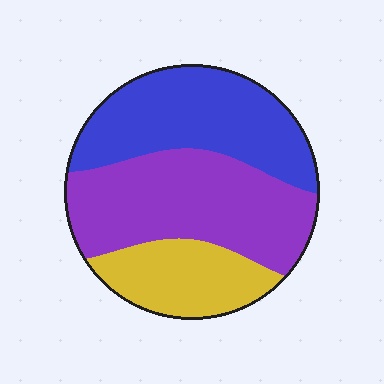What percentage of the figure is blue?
Blue takes up about three eighths (3/8) of the figure.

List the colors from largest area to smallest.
From largest to smallest: purple, blue, yellow.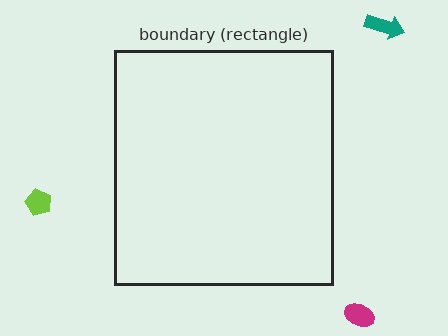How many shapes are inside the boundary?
0 inside, 3 outside.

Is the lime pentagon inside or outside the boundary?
Outside.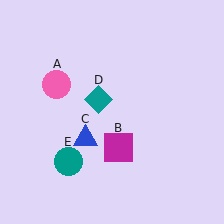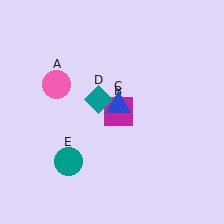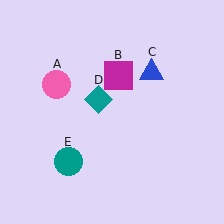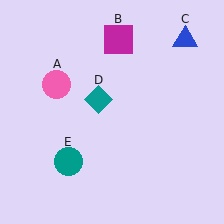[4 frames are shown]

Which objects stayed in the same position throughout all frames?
Pink circle (object A) and teal diamond (object D) and teal circle (object E) remained stationary.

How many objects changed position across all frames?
2 objects changed position: magenta square (object B), blue triangle (object C).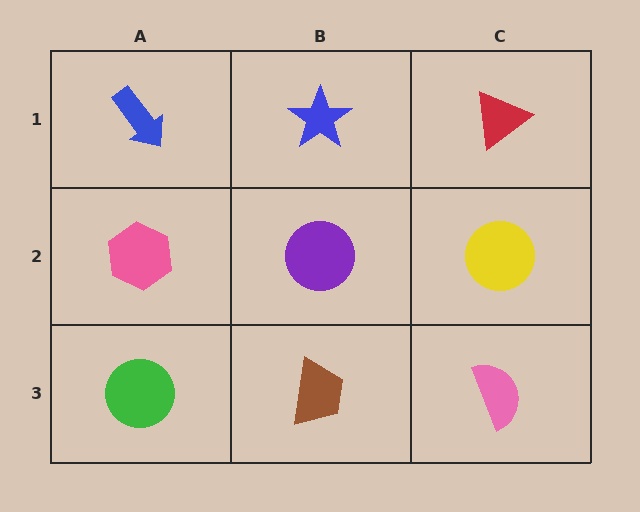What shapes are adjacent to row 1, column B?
A purple circle (row 2, column B), a blue arrow (row 1, column A), a red triangle (row 1, column C).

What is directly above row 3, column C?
A yellow circle.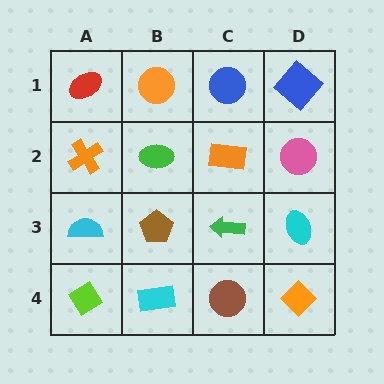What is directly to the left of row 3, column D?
A green arrow.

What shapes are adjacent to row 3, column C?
An orange rectangle (row 2, column C), a brown circle (row 4, column C), a brown pentagon (row 3, column B), a cyan ellipse (row 3, column D).